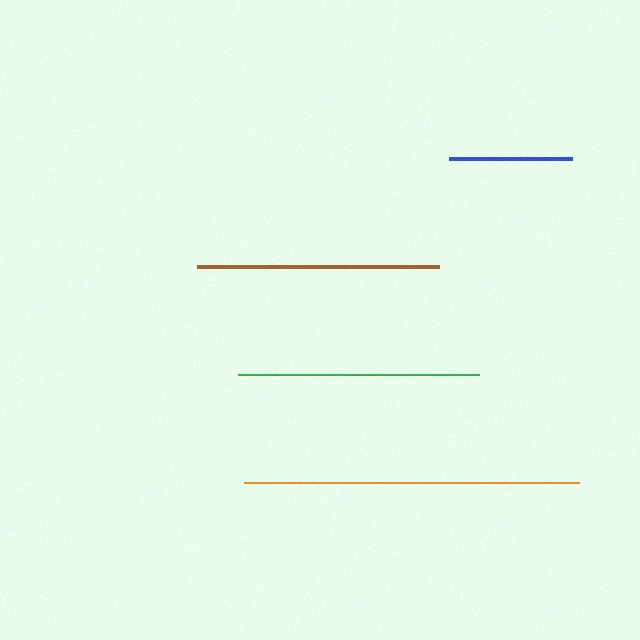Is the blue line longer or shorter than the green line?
The green line is longer than the blue line.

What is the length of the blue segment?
The blue segment is approximately 123 pixels long.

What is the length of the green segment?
The green segment is approximately 240 pixels long.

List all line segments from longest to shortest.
From longest to shortest: orange, brown, green, blue.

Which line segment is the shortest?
The blue line is the shortest at approximately 123 pixels.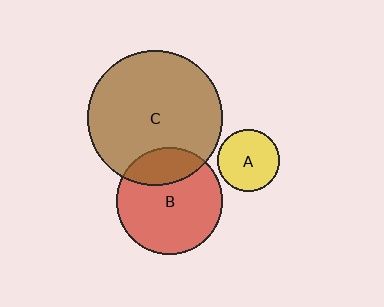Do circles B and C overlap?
Yes.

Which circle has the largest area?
Circle C (brown).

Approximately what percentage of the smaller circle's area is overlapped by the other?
Approximately 25%.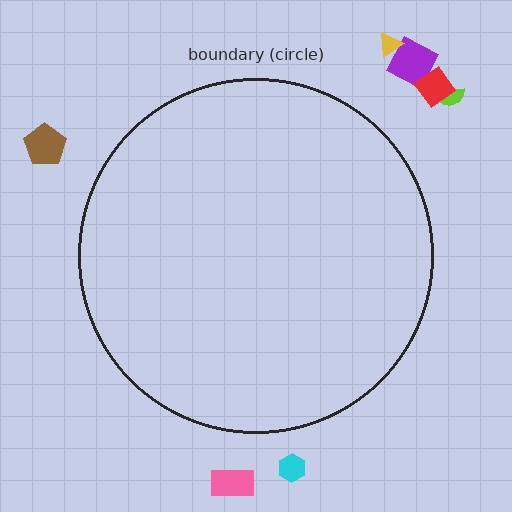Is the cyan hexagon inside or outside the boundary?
Outside.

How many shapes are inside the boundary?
0 inside, 7 outside.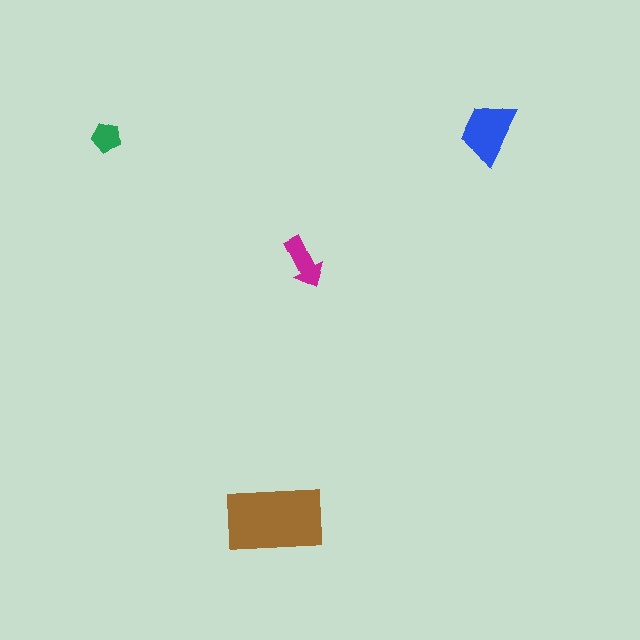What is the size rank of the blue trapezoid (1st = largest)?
2nd.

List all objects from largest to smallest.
The brown rectangle, the blue trapezoid, the magenta arrow, the green pentagon.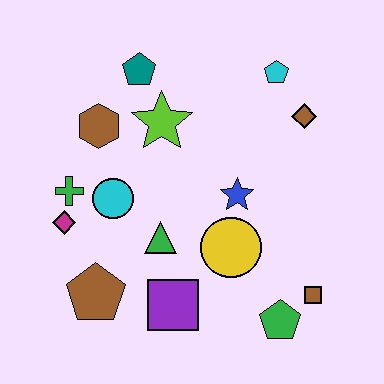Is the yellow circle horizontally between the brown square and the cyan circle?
Yes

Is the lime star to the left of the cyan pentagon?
Yes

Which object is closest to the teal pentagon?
The lime star is closest to the teal pentagon.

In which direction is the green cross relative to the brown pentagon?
The green cross is above the brown pentagon.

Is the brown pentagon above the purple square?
Yes